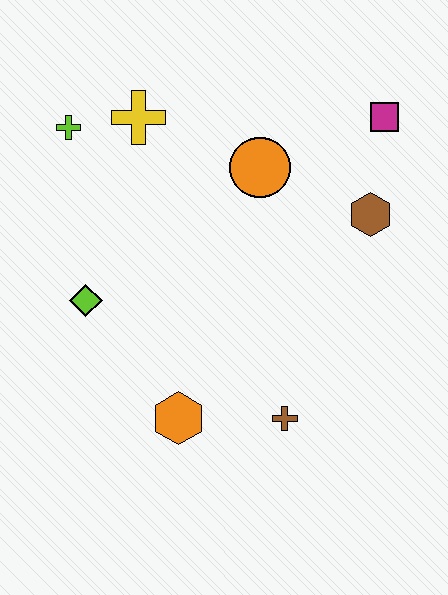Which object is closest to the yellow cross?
The lime cross is closest to the yellow cross.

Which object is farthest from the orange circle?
The orange hexagon is farthest from the orange circle.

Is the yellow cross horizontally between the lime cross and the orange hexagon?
Yes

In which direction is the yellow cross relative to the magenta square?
The yellow cross is to the left of the magenta square.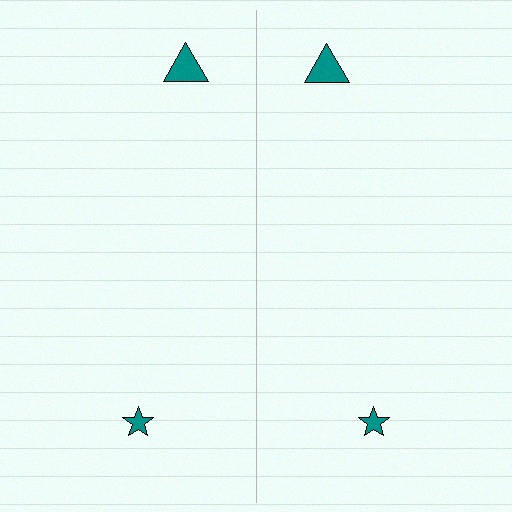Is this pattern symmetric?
Yes, this pattern has bilateral (reflection) symmetry.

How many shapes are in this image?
There are 4 shapes in this image.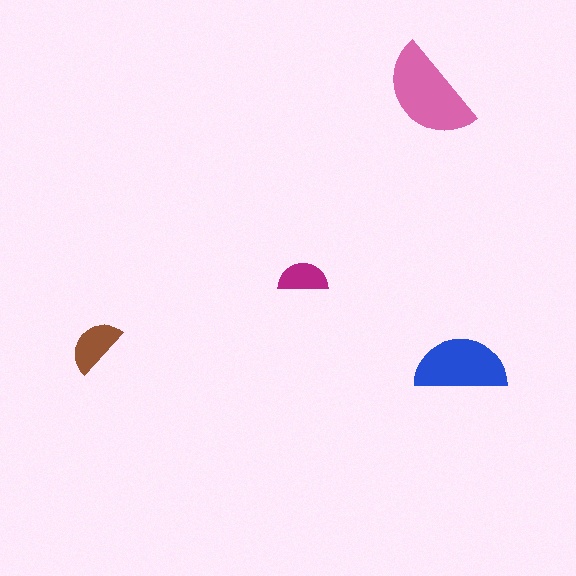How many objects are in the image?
There are 4 objects in the image.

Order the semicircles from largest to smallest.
the pink one, the blue one, the brown one, the magenta one.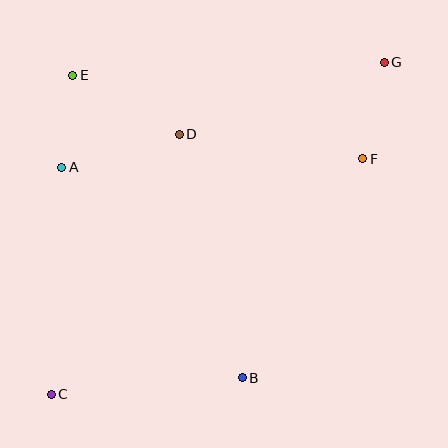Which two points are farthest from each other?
Points C and G are farthest from each other.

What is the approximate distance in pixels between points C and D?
The distance between C and D is approximately 290 pixels.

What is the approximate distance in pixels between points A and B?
The distance between A and B is approximately 278 pixels.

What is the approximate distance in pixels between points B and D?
The distance between B and D is approximately 251 pixels.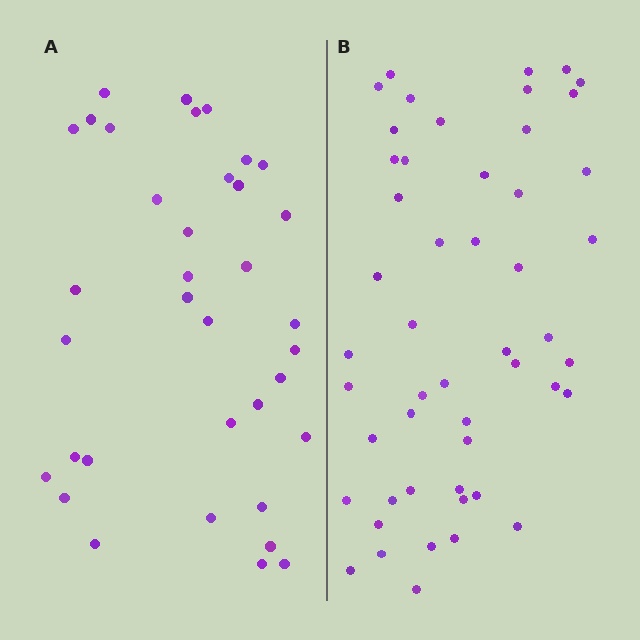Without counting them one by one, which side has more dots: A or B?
Region B (the right region) has more dots.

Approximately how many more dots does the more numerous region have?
Region B has approximately 15 more dots than region A.